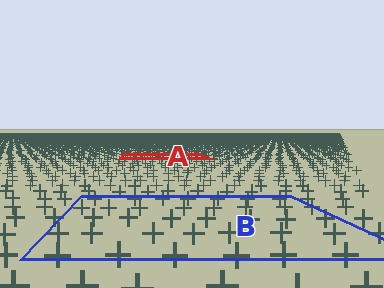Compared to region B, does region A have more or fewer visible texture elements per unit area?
Region A has more texture elements per unit area — they are packed more densely because it is farther away.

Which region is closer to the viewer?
Region B is closer. The texture elements there are larger and more spread out.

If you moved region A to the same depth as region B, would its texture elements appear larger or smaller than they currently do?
They would appear larger. At a closer depth, the same texture elements are projected at a bigger on-screen size.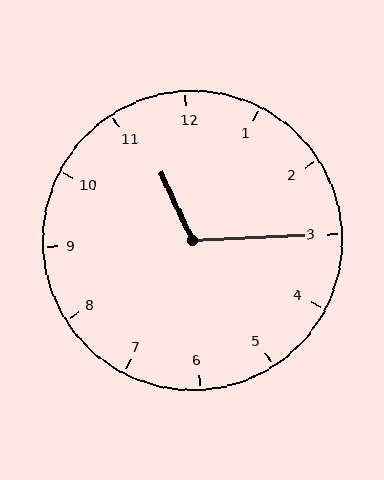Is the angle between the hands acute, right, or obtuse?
It is obtuse.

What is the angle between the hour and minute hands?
Approximately 112 degrees.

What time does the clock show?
11:15.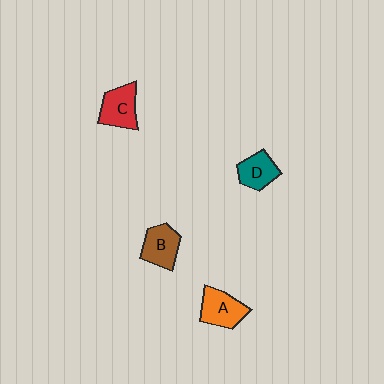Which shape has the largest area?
Shape A (orange).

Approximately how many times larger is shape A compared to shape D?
Approximately 1.2 times.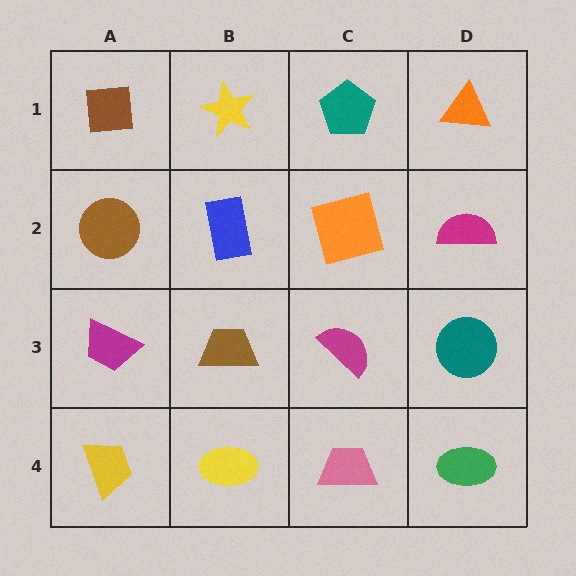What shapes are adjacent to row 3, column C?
An orange square (row 2, column C), a pink trapezoid (row 4, column C), a brown trapezoid (row 3, column B), a teal circle (row 3, column D).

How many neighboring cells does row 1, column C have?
3.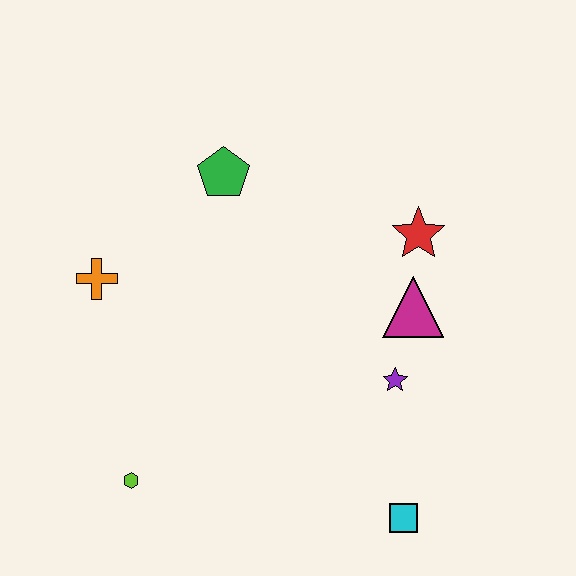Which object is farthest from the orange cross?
The cyan square is farthest from the orange cross.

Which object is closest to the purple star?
The magenta triangle is closest to the purple star.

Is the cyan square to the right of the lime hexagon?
Yes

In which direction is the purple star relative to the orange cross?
The purple star is to the right of the orange cross.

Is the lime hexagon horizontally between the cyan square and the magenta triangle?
No